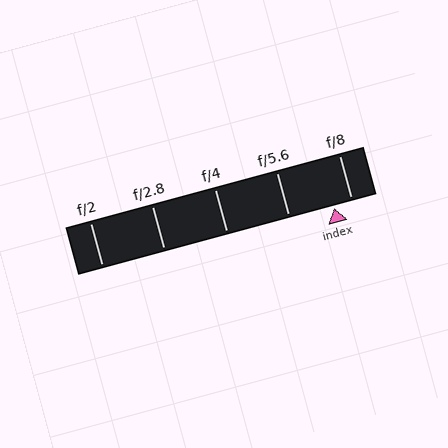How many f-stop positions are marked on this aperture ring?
There are 5 f-stop positions marked.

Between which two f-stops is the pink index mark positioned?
The index mark is between f/5.6 and f/8.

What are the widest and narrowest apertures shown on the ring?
The widest aperture shown is f/2 and the narrowest is f/8.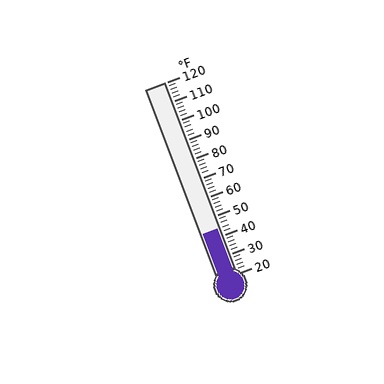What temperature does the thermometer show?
The thermometer shows approximately 44°F.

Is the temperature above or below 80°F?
The temperature is below 80°F.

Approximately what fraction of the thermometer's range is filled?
The thermometer is filled to approximately 25% of its range.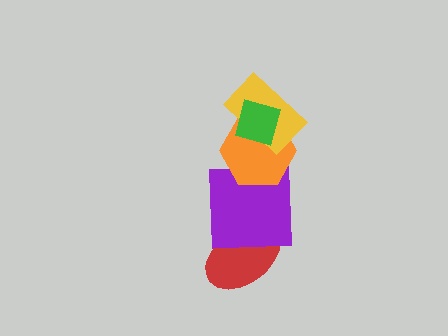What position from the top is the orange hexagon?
The orange hexagon is 3rd from the top.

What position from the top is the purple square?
The purple square is 4th from the top.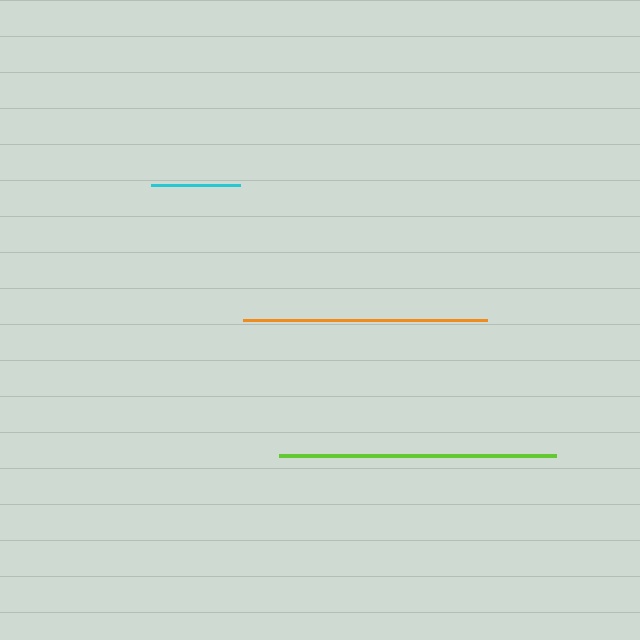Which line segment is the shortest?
The cyan line is the shortest at approximately 89 pixels.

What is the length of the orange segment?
The orange segment is approximately 244 pixels long.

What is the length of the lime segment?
The lime segment is approximately 277 pixels long.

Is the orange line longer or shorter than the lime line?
The lime line is longer than the orange line.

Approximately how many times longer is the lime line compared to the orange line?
The lime line is approximately 1.1 times the length of the orange line.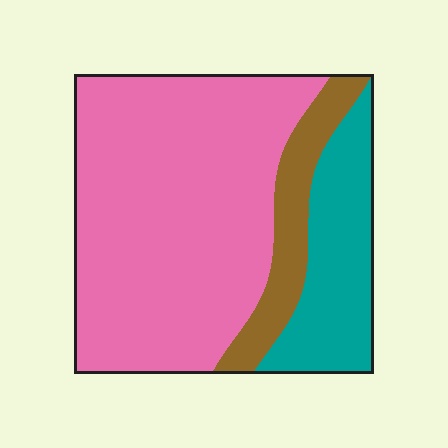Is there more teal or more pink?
Pink.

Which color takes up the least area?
Brown, at roughly 15%.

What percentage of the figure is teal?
Teal covers 21% of the figure.